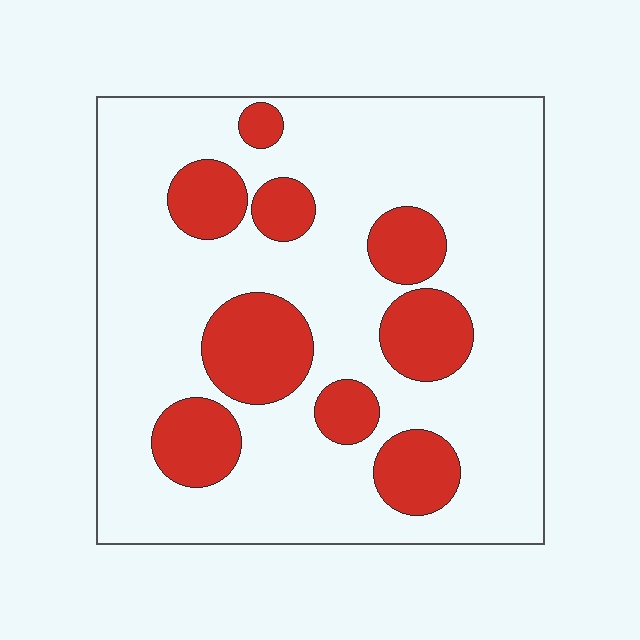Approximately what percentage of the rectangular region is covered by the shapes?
Approximately 25%.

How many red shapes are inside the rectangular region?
9.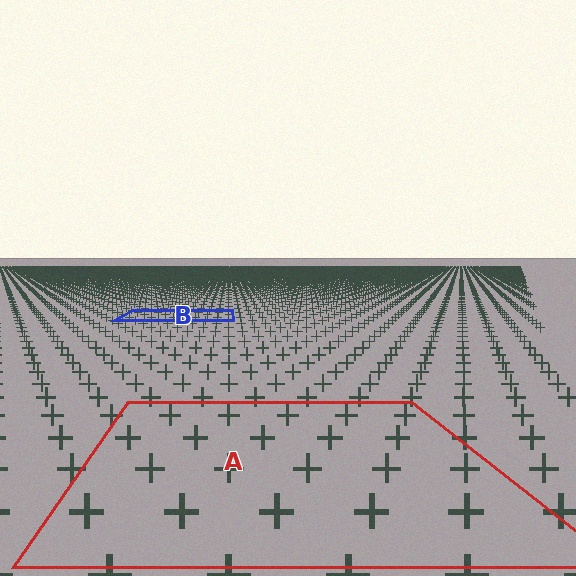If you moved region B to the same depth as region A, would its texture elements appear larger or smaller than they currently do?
They would appear larger. At a closer depth, the same texture elements are projected at a bigger on-screen size.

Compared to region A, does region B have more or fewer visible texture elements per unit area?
Region B has more texture elements per unit area — they are packed more densely because it is farther away.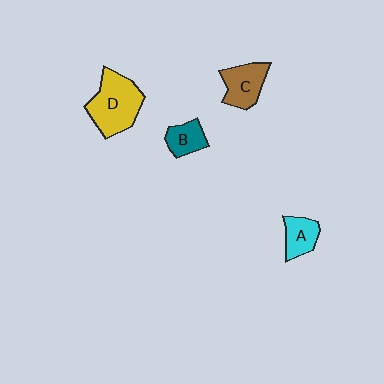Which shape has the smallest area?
Shape B (teal).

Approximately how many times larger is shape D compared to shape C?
Approximately 1.5 times.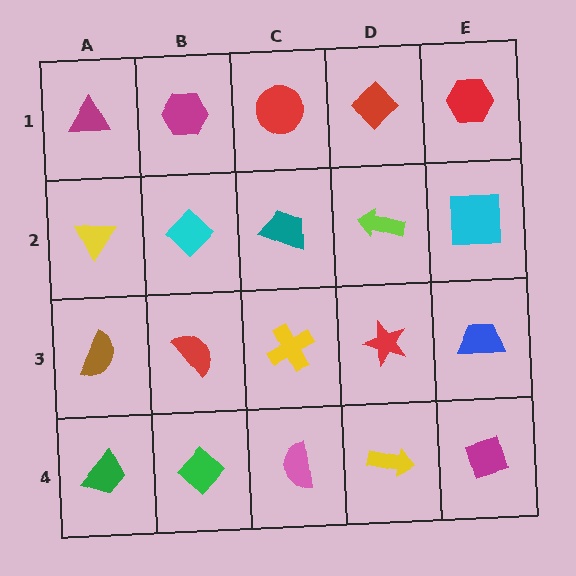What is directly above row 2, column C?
A red circle.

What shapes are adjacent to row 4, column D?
A red star (row 3, column D), a pink semicircle (row 4, column C), a magenta diamond (row 4, column E).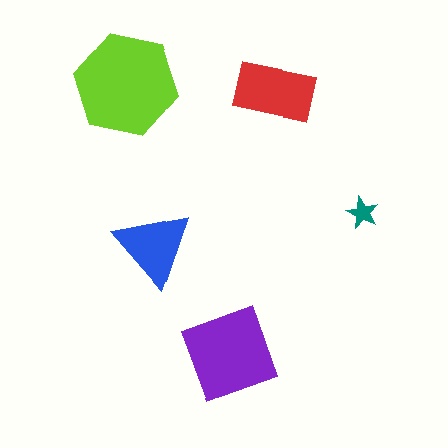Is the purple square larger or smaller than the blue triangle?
Larger.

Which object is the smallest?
The teal star.